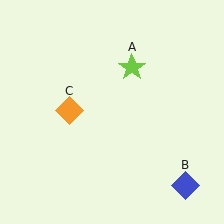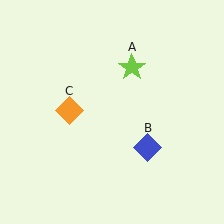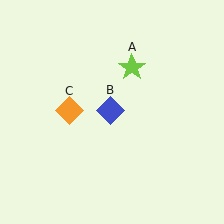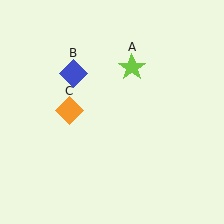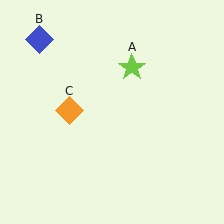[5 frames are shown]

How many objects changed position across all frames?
1 object changed position: blue diamond (object B).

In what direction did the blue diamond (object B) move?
The blue diamond (object B) moved up and to the left.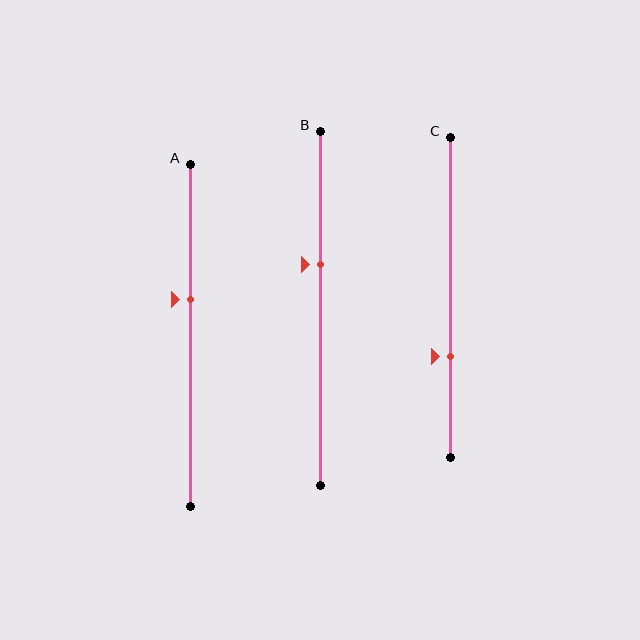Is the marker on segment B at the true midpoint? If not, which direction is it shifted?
No, the marker on segment B is shifted upward by about 12% of the segment length.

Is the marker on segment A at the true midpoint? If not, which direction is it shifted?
No, the marker on segment A is shifted upward by about 11% of the segment length.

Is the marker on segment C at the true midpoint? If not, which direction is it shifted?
No, the marker on segment C is shifted downward by about 18% of the segment length.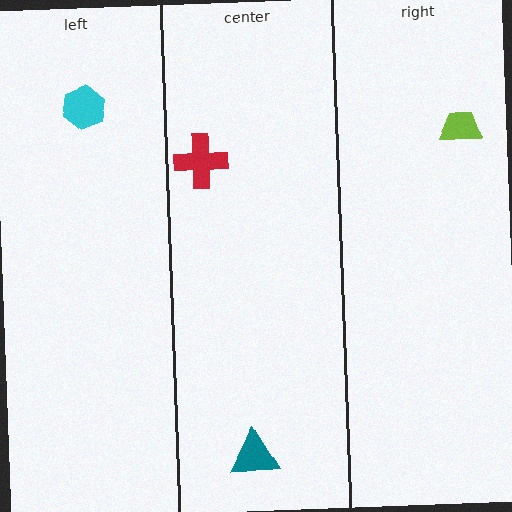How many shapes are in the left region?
1.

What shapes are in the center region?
The teal triangle, the red cross.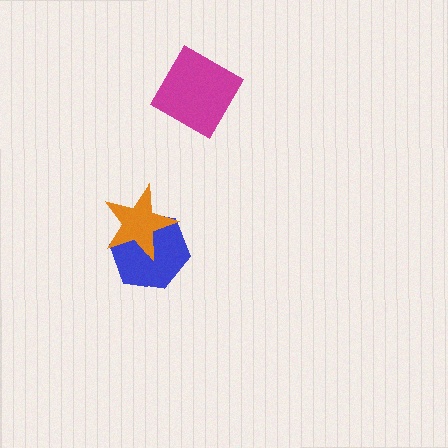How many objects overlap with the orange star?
1 object overlaps with the orange star.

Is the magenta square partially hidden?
No, no other shape covers it.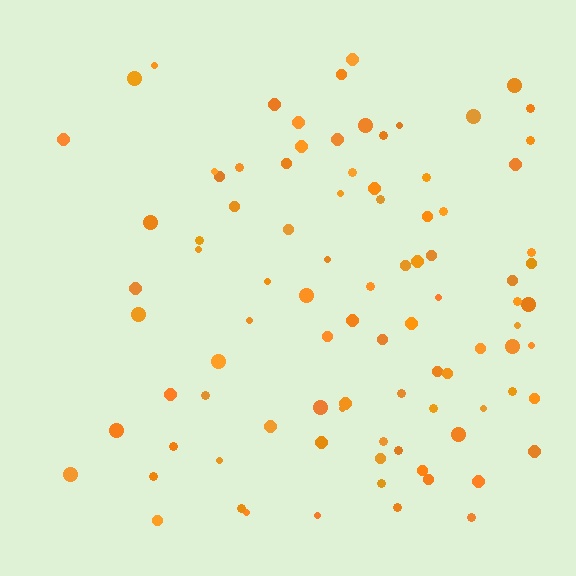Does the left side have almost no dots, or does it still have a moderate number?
Still a moderate number, just noticeably fewer than the right.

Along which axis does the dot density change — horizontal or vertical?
Horizontal.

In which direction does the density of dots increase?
From left to right, with the right side densest.